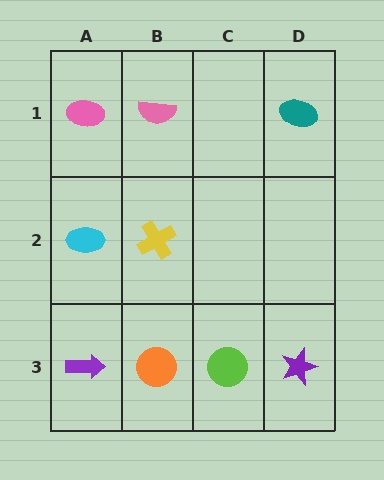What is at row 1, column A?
A pink ellipse.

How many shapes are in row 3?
4 shapes.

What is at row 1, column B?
A pink semicircle.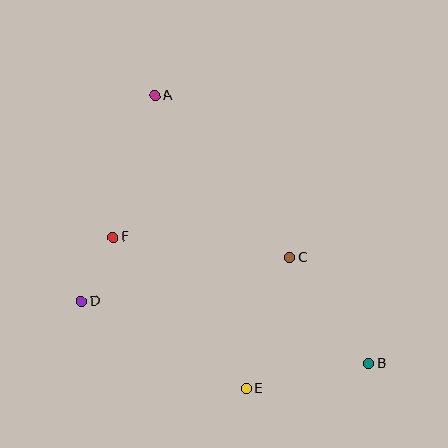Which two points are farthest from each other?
Points A and B are farthest from each other.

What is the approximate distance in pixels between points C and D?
The distance between C and D is approximately 213 pixels.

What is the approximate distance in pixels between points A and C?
The distance between A and C is approximately 211 pixels.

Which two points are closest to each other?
Points D and F are closest to each other.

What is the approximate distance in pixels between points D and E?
The distance between D and E is approximately 186 pixels.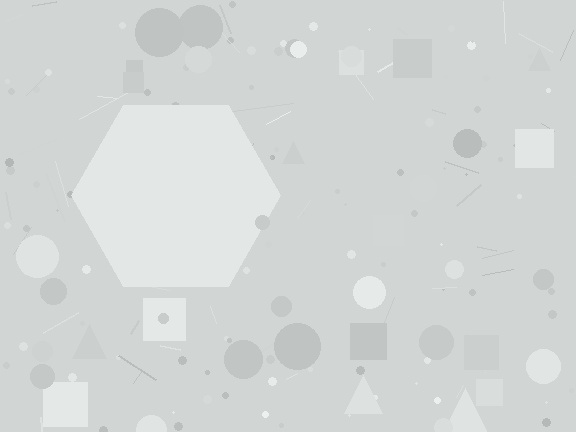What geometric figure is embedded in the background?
A hexagon is embedded in the background.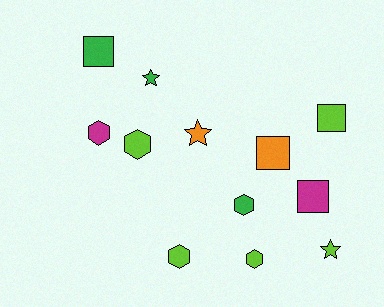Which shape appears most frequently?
Hexagon, with 5 objects.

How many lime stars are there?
There is 1 lime star.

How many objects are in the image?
There are 12 objects.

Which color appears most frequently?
Lime, with 5 objects.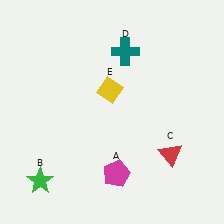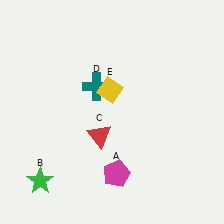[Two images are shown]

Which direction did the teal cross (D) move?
The teal cross (D) moved down.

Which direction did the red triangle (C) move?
The red triangle (C) moved left.